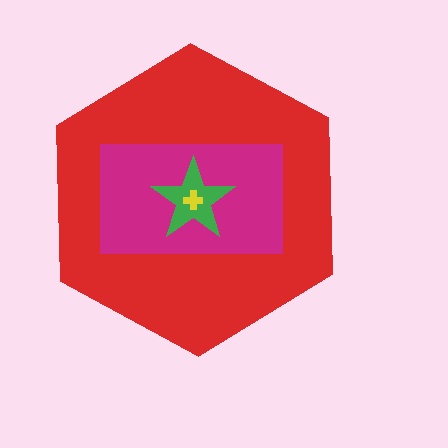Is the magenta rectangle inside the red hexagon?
Yes.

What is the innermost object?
The yellow cross.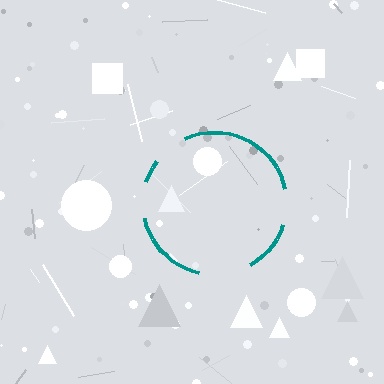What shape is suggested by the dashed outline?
The dashed outline suggests a circle.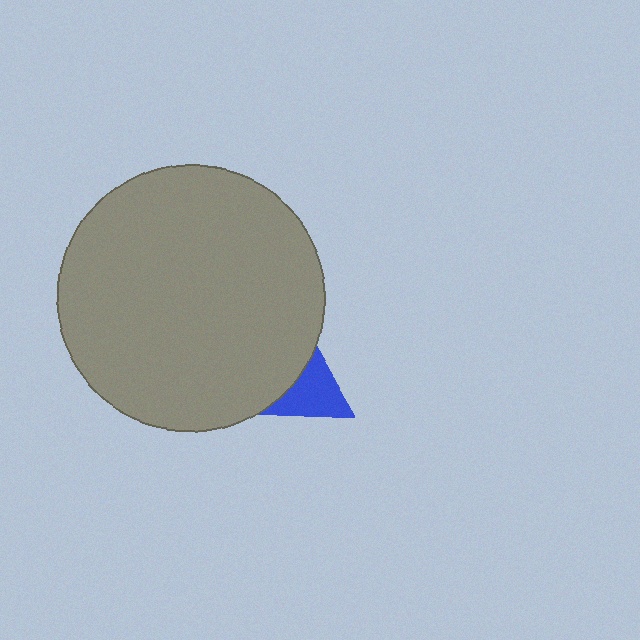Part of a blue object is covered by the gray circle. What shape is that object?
It is a triangle.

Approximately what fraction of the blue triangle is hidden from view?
Roughly 63% of the blue triangle is hidden behind the gray circle.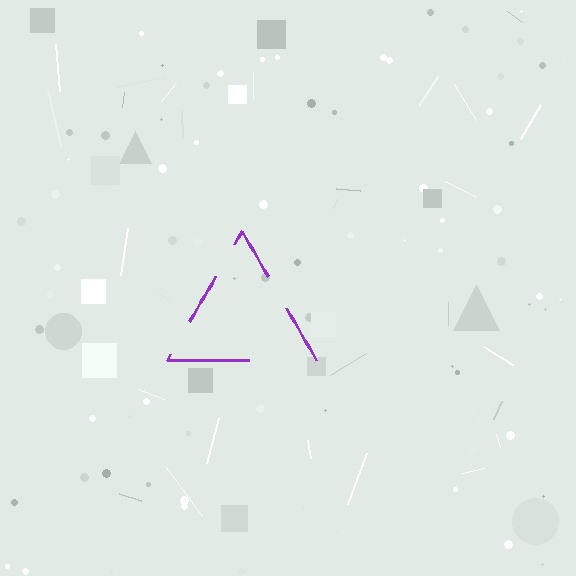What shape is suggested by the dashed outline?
The dashed outline suggests a triangle.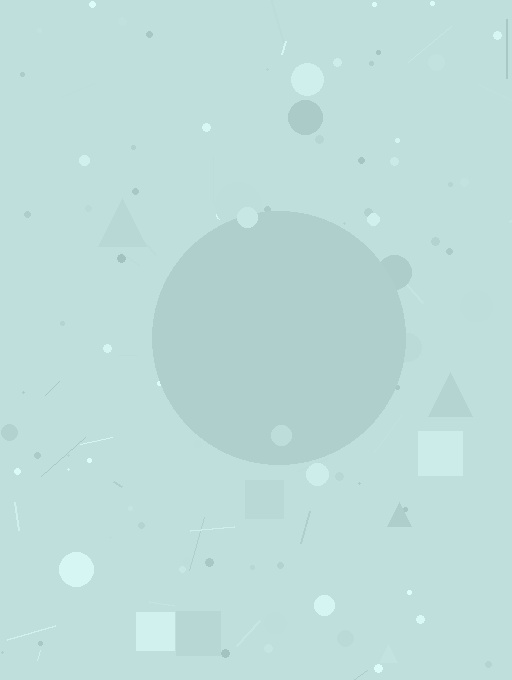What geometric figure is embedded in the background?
A circle is embedded in the background.